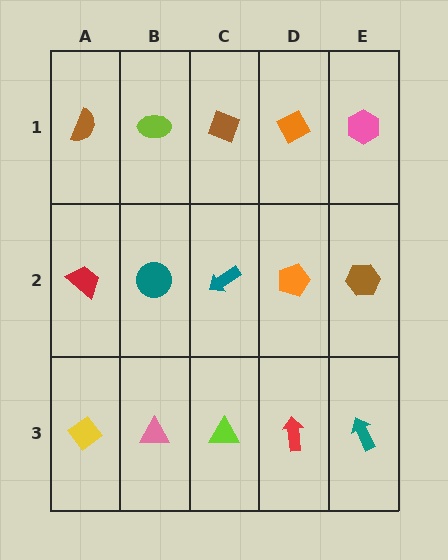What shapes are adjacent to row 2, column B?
A lime ellipse (row 1, column B), a pink triangle (row 3, column B), a red trapezoid (row 2, column A), a teal arrow (row 2, column C).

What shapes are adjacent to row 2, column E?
A pink hexagon (row 1, column E), a teal arrow (row 3, column E), an orange pentagon (row 2, column D).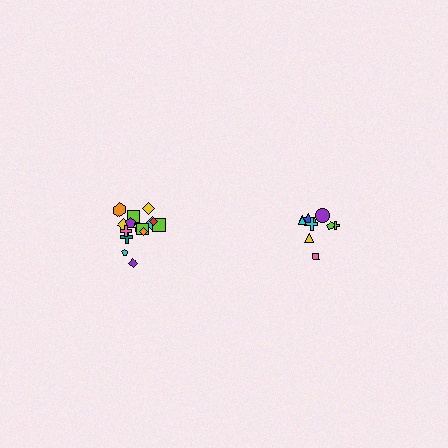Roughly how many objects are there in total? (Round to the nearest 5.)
Roughly 25 objects in total.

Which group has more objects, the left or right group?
The left group.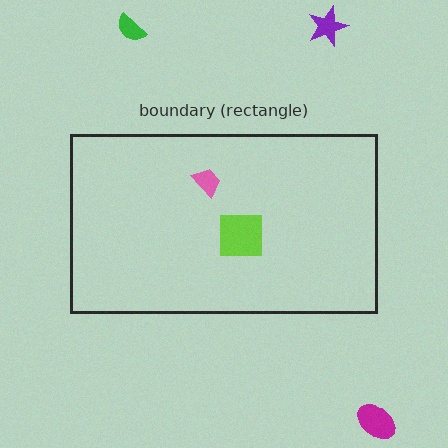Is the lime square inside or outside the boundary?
Inside.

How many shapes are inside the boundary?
2 inside, 3 outside.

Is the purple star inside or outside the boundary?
Outside.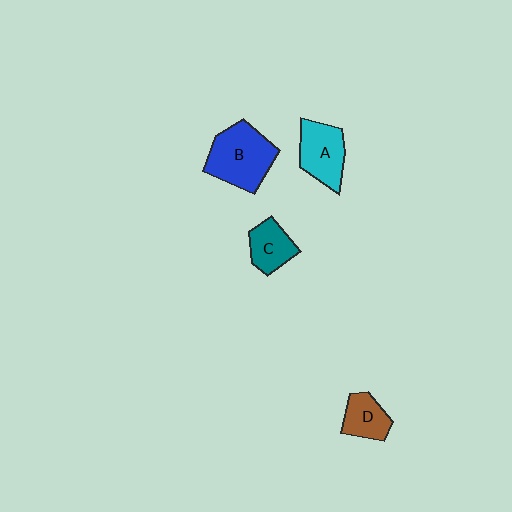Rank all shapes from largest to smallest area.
From largest to smallest: B (blue), A (cyan), C (teal), D (brown).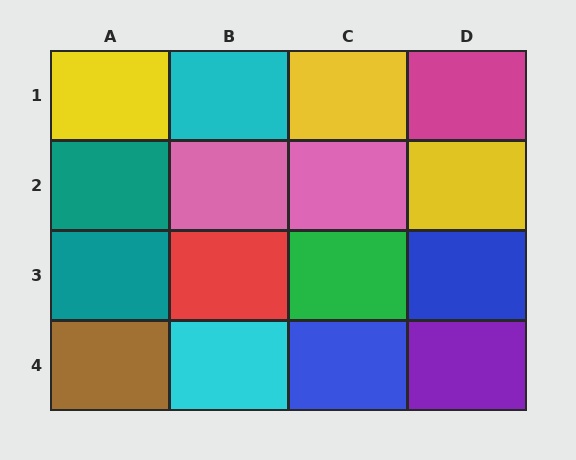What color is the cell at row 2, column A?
Teal.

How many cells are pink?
2 cells are pink.